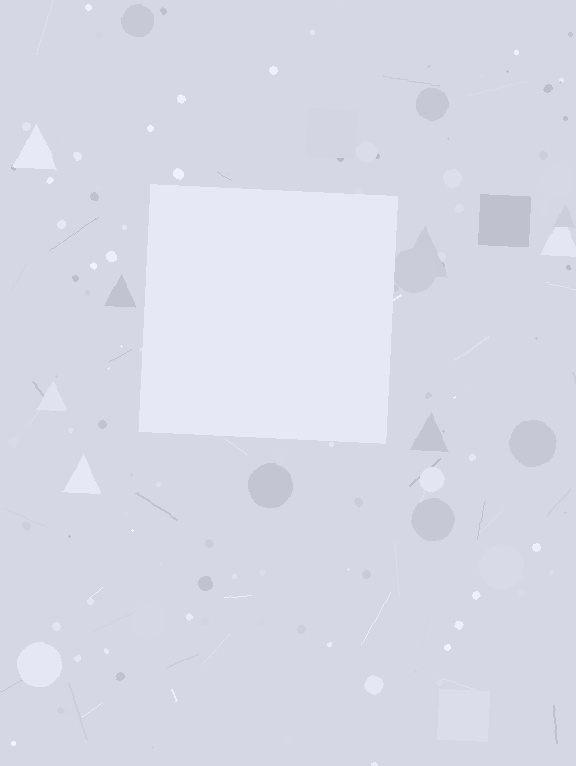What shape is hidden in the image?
A square is hidden in the image.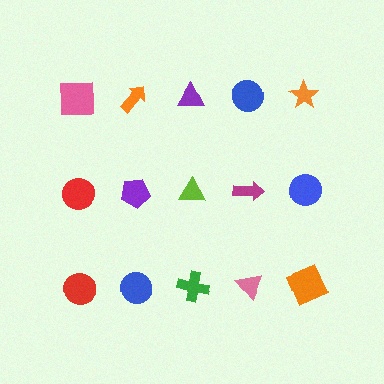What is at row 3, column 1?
A red circle.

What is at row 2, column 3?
A lime triangle.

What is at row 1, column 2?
An orange arrow.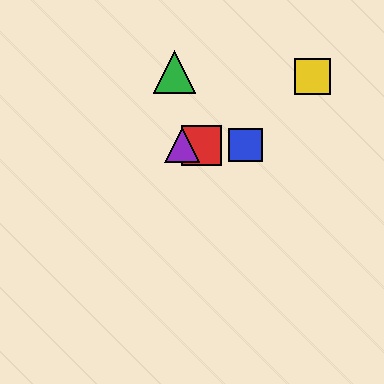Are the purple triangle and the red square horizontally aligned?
Yes, both are at y≈145.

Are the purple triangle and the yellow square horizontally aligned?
No, the purple triangle is at y≈145 and the yellow square is at y≈76.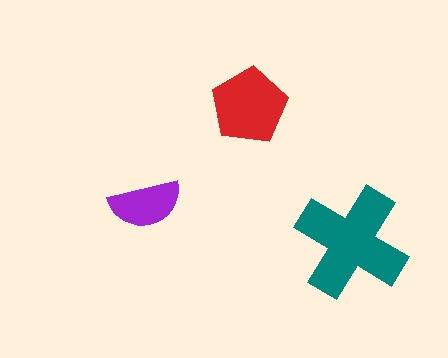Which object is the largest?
The teal cross.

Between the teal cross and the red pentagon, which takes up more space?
The teal cross.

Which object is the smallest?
The purple semicircle.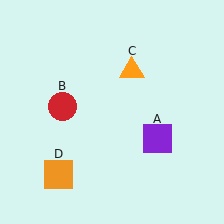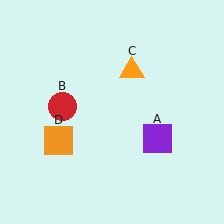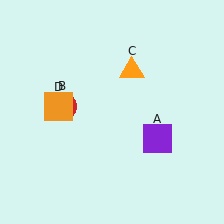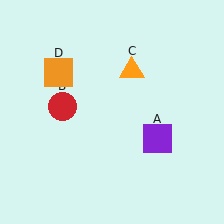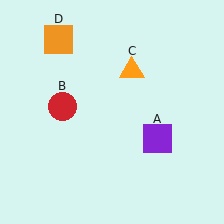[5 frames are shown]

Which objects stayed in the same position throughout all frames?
Purple square (object A) and red circle (object B) and orange triangle (object C) remained stationary.